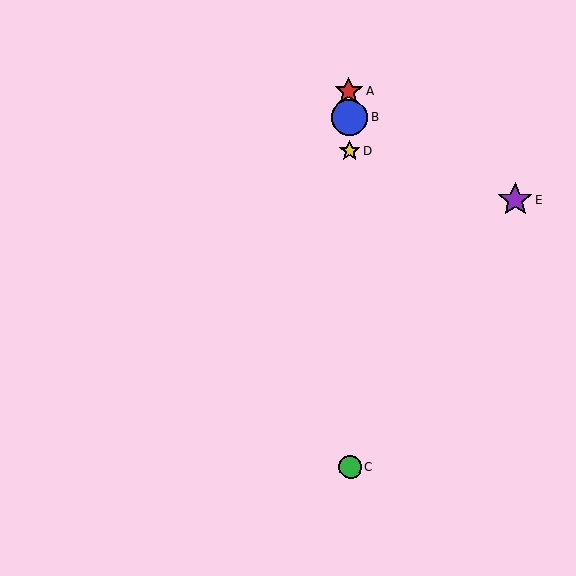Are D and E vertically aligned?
No, D is at x≈349 and E is at x≈515.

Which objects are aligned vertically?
Objects A, B, C, D are aligned vertically.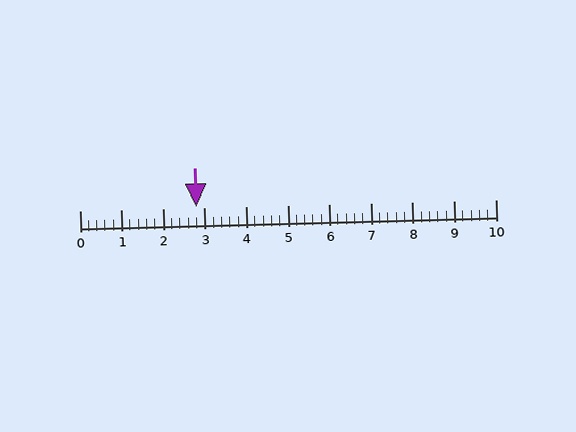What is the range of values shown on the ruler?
The ruler shows values from 0 to 10.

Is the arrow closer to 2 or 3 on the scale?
The arrow is closer to 3.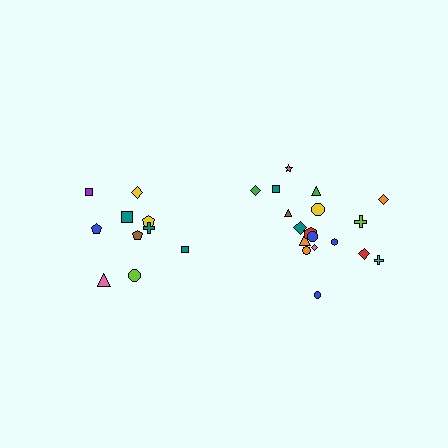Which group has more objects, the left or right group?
The right group.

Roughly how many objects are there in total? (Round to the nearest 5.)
Roughly 30 objects in total.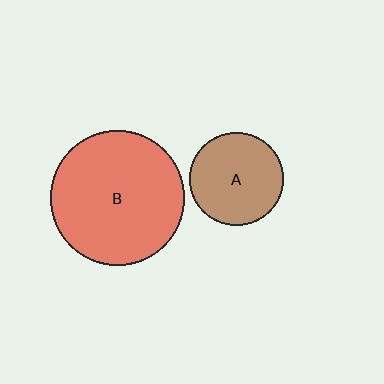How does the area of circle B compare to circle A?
Approximately 2.1 times.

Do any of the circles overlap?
No, none of the circles overlap.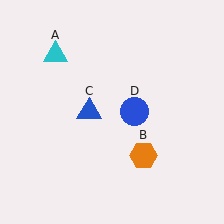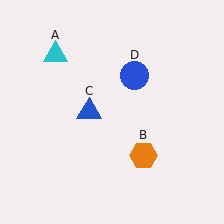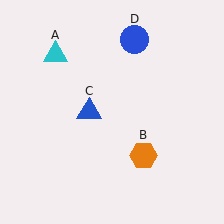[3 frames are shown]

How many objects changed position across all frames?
1 object changed position: blue circle (object D).